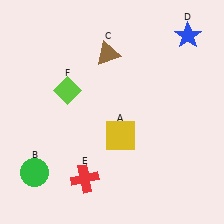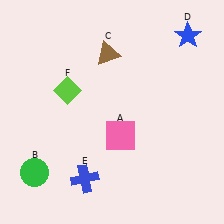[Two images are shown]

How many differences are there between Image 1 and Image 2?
There are 2 differences between the two images.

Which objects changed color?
A changed from yellow to pink. E changed from red to blue.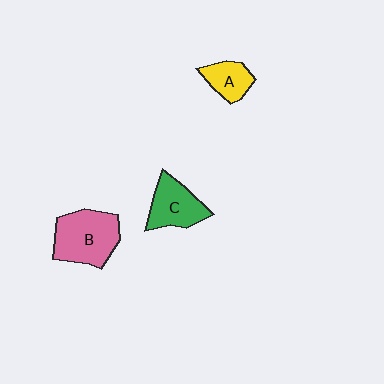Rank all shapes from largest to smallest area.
From largest to smallest: B (pink), C (green), A (yellow).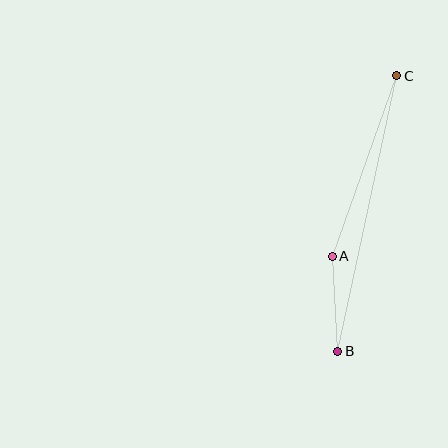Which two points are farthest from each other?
Points B and C are farthest from each other.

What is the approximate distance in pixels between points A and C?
The distance between A and C is approximately 192 pixels.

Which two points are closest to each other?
Points A and B are closest to each other.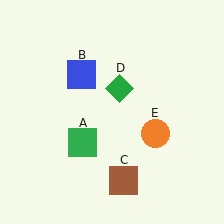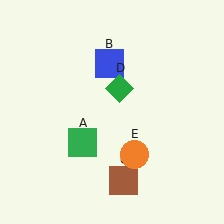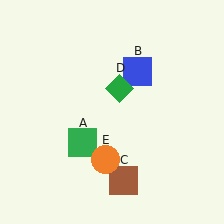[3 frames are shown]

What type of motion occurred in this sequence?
The blue square (object B), orange circle (object E) rotated clockwise around the center of the scene.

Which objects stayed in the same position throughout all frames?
Green square (object A) and brown square (object C) and green diamond (object D) remained stationary.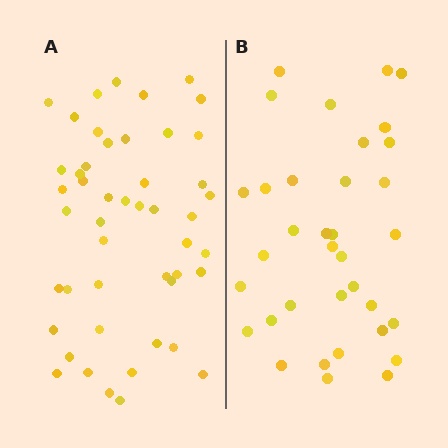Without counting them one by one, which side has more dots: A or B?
Region A (the left region) has more dots.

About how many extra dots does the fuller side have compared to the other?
Region A has approximately 15 more dots than region B.